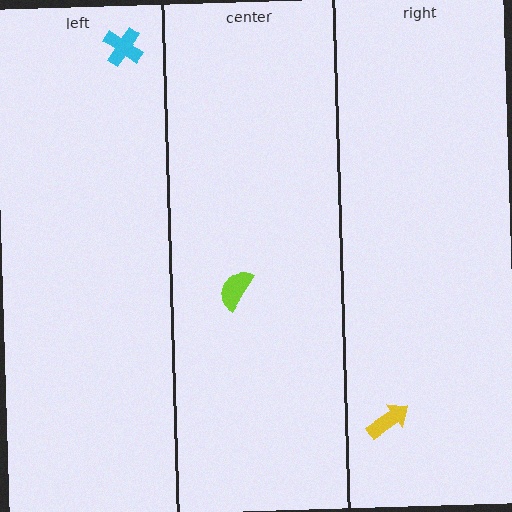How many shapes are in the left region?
1.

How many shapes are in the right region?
1.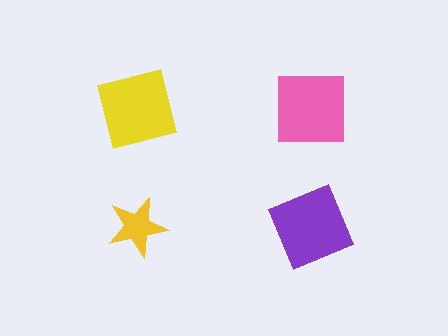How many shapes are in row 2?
2 shapes.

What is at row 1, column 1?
A yellow square.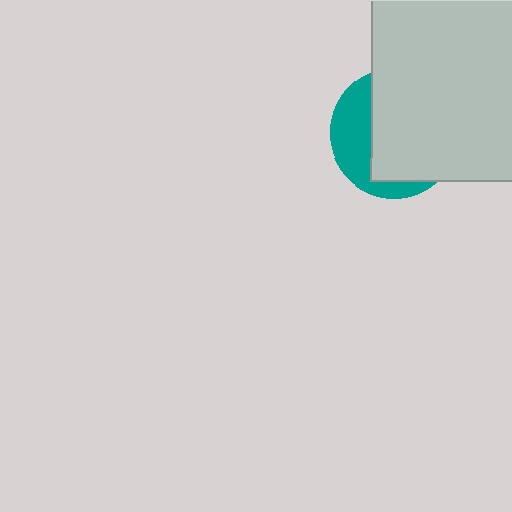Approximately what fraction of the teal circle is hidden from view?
Roughly 67% of the teal circle is hidden behind the light gray square.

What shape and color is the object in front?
The object in front is a light gray square.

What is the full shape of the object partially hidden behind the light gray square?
The partially hidden object is a teal circle.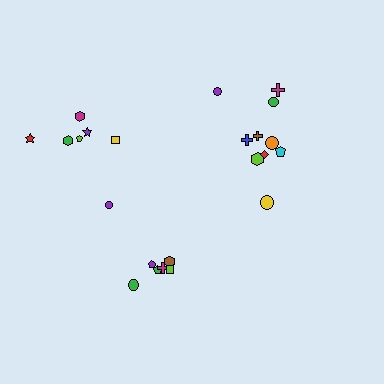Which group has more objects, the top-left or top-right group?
The top-right group.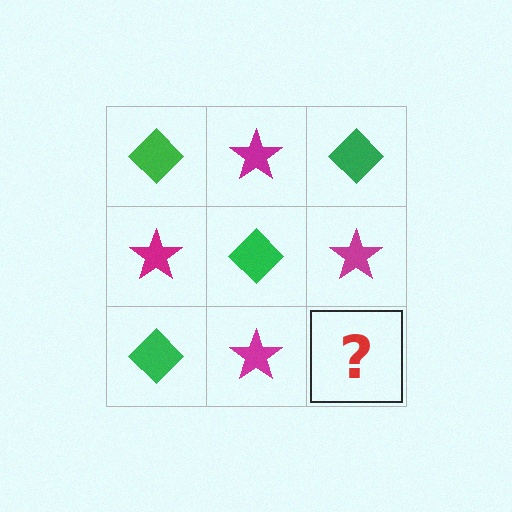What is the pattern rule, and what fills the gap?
The rule is that it alternates green diamond and magenta star in a checkerboard pattern. The gap should be filled with a green diamond.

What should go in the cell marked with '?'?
The missing cell should contain a green diamond.